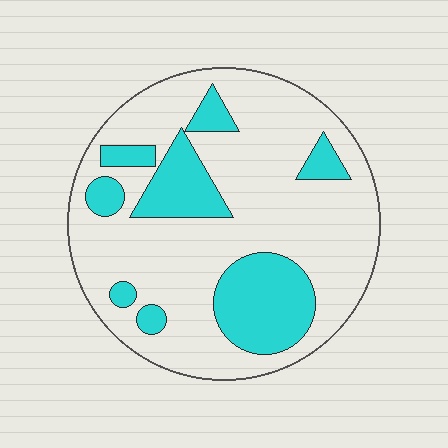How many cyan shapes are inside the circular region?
8.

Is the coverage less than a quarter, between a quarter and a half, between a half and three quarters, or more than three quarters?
Between a quarter and a half.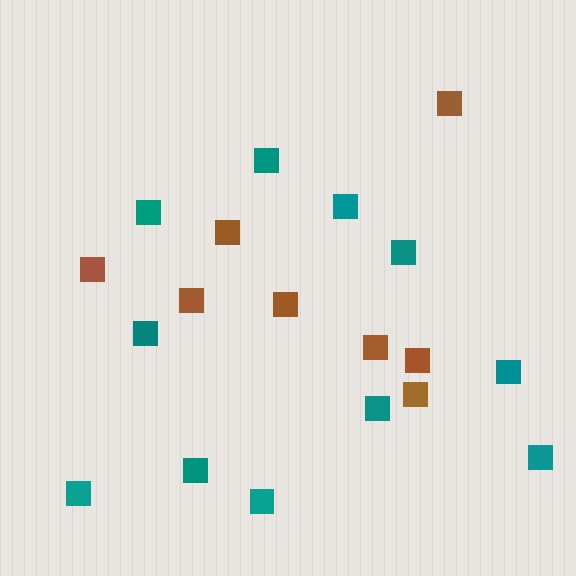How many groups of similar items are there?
There are 2 groups: one group of brown squares (8) and one group of teal squares (11).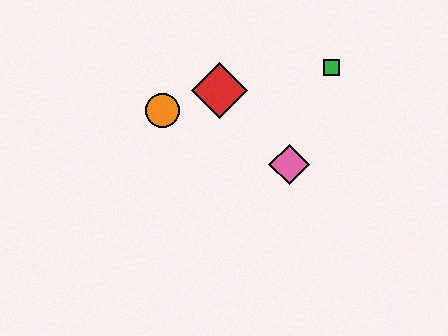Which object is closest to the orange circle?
The red diamond is closest to the orange circle.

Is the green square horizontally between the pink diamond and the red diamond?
No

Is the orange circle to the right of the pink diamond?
No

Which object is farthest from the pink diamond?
The orange circle is farthest from the pink diamond.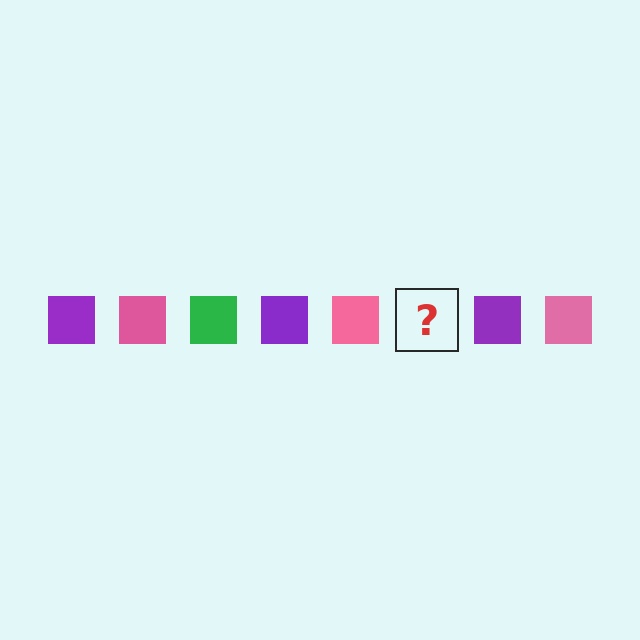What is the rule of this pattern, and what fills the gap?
The rule is that the pattern cycles through purple, pink, green squares. The gap should be filled with a green square.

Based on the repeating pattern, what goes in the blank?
The blank should be a green square.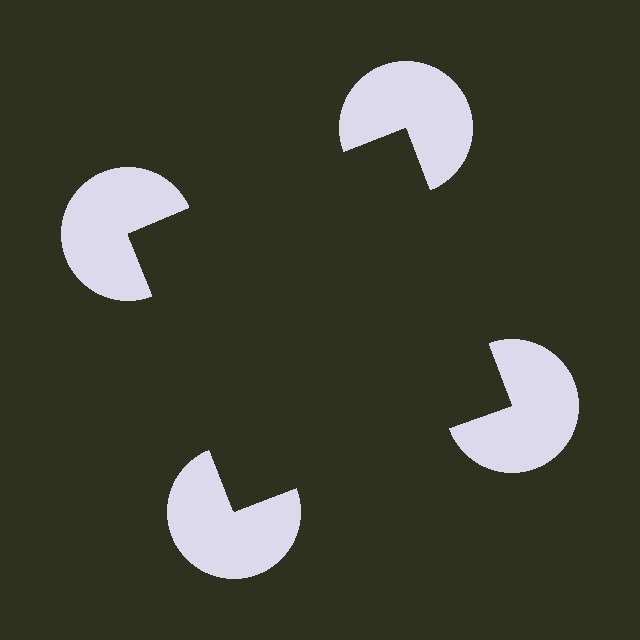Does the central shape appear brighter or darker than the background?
It typically appears slightly darker than the background, even though no actual brightness change is drawn.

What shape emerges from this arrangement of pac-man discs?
An illusory square — its edges are inferred from the aligned wedge cuts in the pac-man discs, not physically drawn.